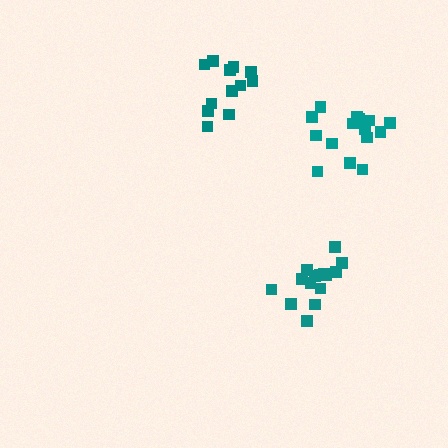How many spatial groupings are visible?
There are 3 spatial groupings.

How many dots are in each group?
Group 1: 16 dots, Group 2: 15 dots, Group 3: 12 dots (43 total).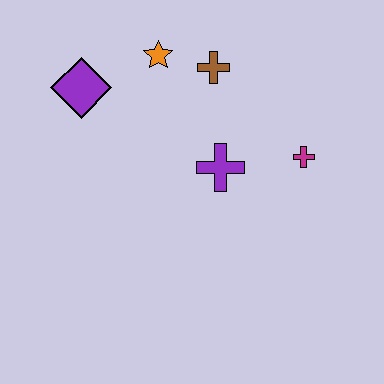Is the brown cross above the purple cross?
Yes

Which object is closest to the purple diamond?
The orange star is closest to the purple diamond.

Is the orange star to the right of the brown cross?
No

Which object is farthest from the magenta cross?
The purple diamond is farthest from the magenta cross.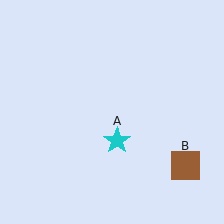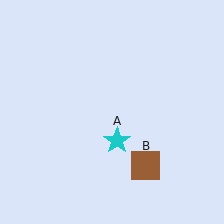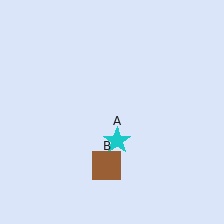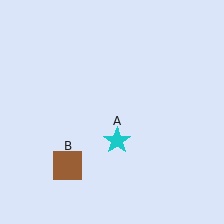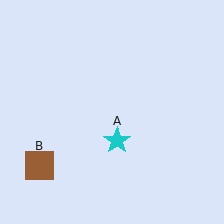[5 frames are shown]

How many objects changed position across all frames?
1 object changed position: brown square (object B).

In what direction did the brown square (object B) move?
The brown square (object B) moved left.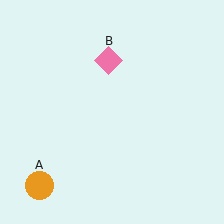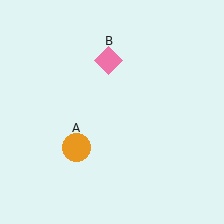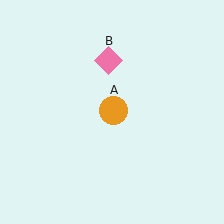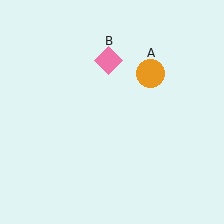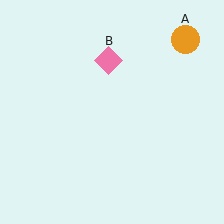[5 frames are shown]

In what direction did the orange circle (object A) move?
The orange circle (object A) moved up and to the right.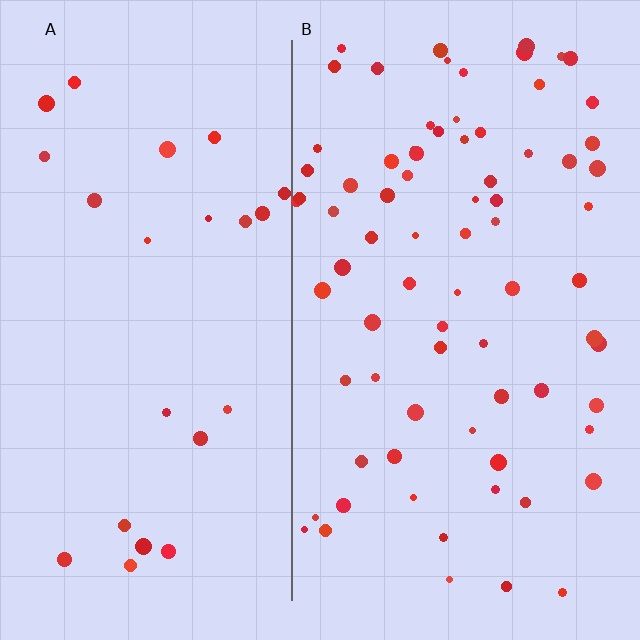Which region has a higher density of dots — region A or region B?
B (the right).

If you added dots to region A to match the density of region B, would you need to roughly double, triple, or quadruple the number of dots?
Approximately triple.